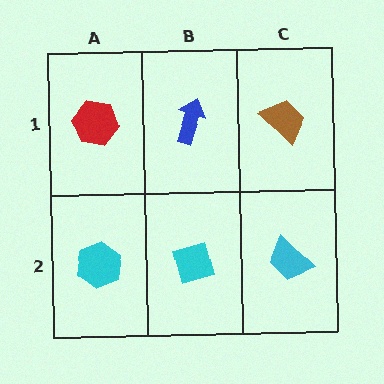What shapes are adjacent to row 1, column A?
A cyan hexagon (row 2, column A), a blue arrow (row 1, column B).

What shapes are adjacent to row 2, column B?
A blue arrow (row 1, column B), a cyan hexagon (row 2, column A), a cyan trapezoid (row 2, column C).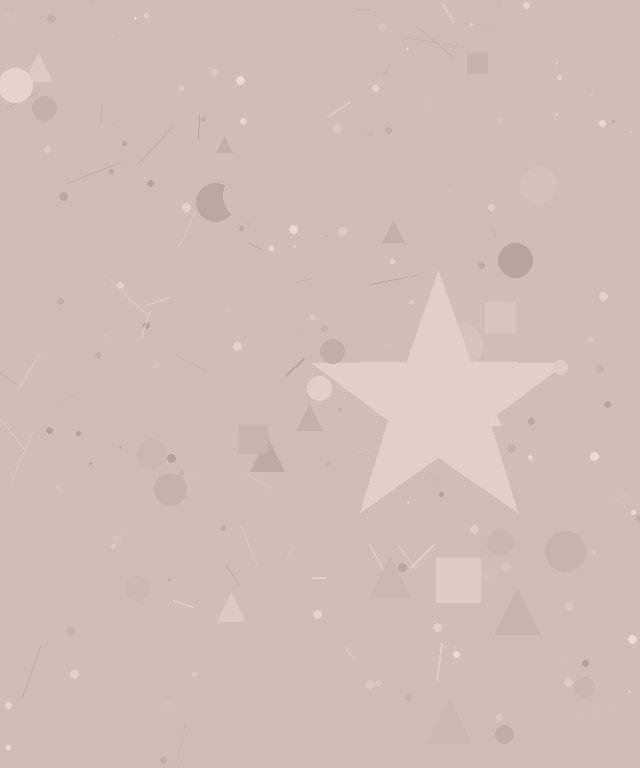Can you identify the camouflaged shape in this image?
The camouflaged shape is a star.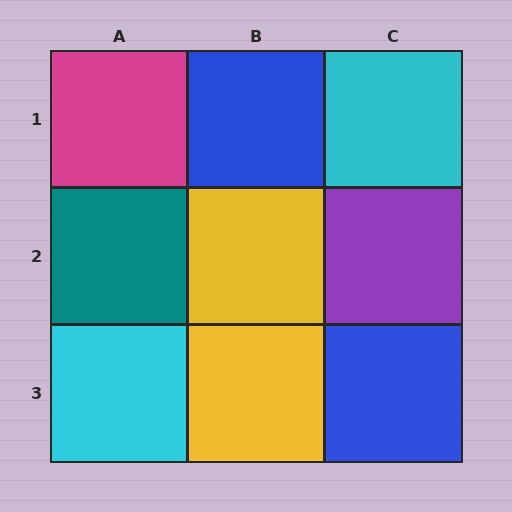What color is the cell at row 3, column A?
Cyan.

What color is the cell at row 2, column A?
Teal.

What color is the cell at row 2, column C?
Purple.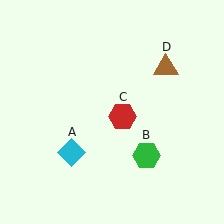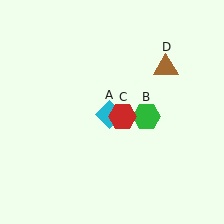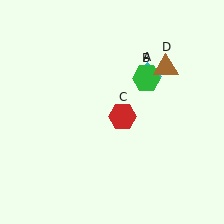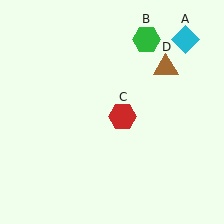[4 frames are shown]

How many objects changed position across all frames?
2 objects changed position: cyan diamond (object A), green hexagon (object B).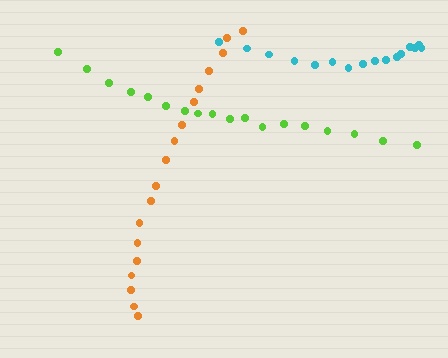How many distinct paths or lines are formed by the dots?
There are 3 distinct paths.